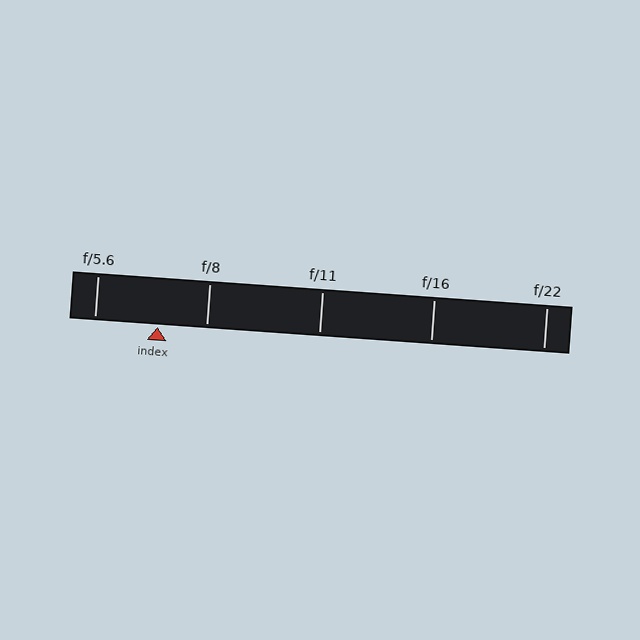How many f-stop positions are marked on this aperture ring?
There are 5 f-stop positions marked.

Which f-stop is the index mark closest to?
The index mark is closest to f/8.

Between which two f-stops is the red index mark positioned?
The index mark is between f/5.6 and f/8.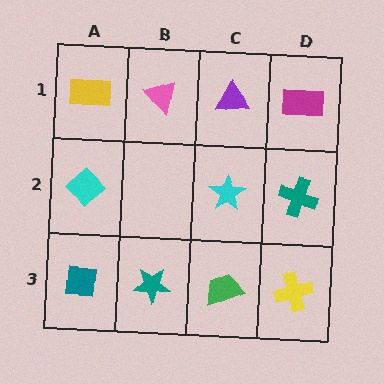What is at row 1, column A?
A yellow rectangle.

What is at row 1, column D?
A magenta rectangle.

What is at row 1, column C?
A purple triangle.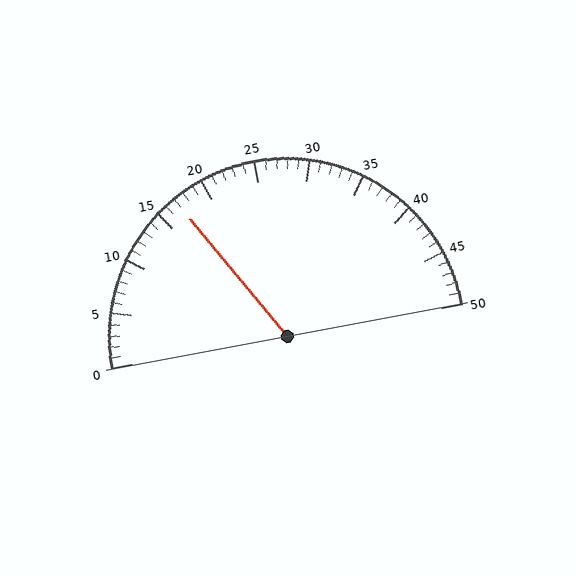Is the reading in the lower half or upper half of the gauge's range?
The reading is in the lower half of the range (0 to 50).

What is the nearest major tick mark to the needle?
The nearest major tick mark is 15.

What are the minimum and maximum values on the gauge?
The gauge ranges from 0 to 50.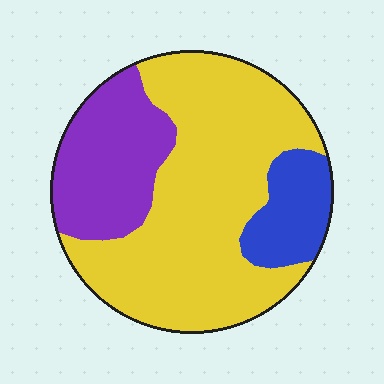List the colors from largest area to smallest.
From largest to smallest: yellow, purple, blue.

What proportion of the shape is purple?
Purple covers about 25% of the shape.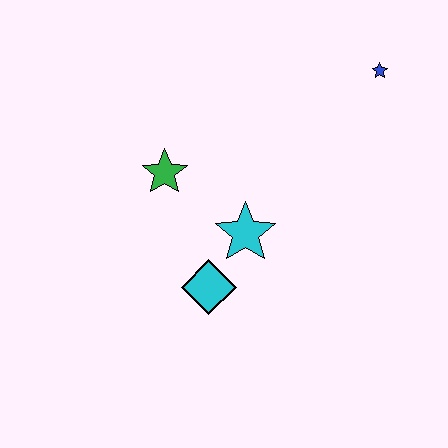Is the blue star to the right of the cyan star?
Yes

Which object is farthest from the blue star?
The cyan diamond is farthest from the blue star.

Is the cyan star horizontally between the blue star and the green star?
Yes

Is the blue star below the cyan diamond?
No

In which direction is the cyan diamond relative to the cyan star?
The cyan diamond is below the cyan star.